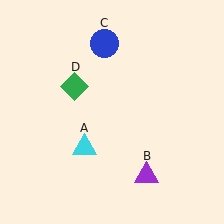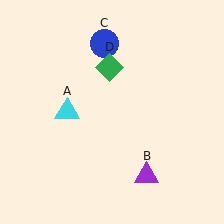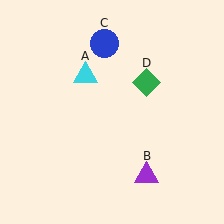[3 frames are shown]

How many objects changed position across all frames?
2 objects changed position: cyan triangle (object A), green diamond (object D).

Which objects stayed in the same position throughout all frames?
Purple triangle (object B) and blue circle (object C) remained stationary.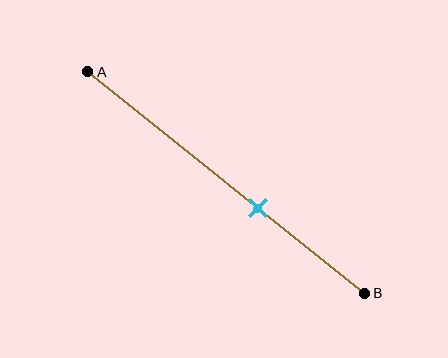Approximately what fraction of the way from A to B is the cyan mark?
The cyan mark is approximately 60% of the way from A to B.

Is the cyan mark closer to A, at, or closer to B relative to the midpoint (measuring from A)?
The cyan mark is closer to point B than the midpoint of segment AB.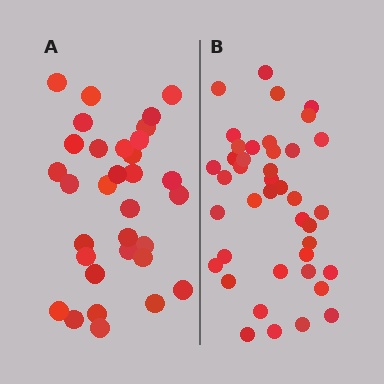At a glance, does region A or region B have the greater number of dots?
Region B (the right region) has more dots.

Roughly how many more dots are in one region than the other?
Region B has roughly 8 or so more dots than region A.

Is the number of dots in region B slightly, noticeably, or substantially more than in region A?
Region B has noticeably more, but not dramatically so. The ratio is roughly 1.3 to 1.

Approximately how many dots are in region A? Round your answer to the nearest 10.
About 30 dots. (The exact count is 32, which rounds to 30.)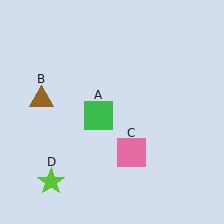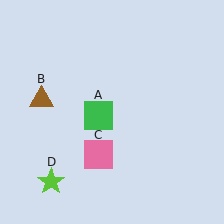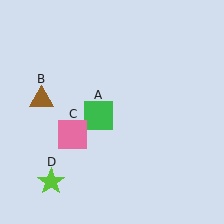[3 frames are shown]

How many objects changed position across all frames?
1 object changed position: pink square (object C).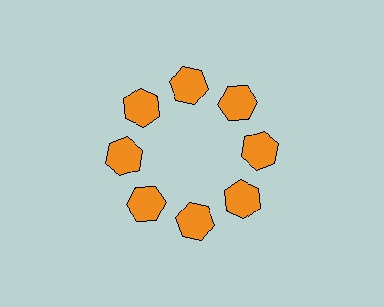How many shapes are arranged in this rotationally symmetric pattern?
There are 8 shapes, arranged in 8 groups of 1.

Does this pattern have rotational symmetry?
Yes, this pattern has 8-fold rotational symmetry. It looks the same after rotating 45 degrees around the center.